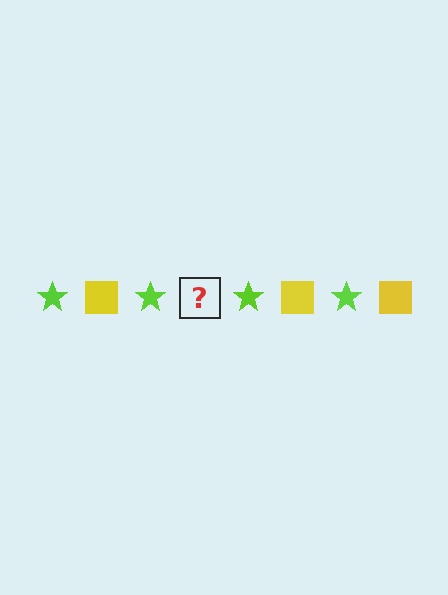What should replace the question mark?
The question mark should be replaced with a yellow square.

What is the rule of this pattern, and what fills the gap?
The rule is that the pattern alternates between lime star and yellow square. The gap should be filled with a yellow square.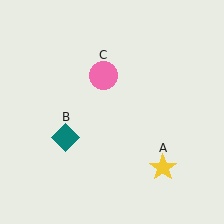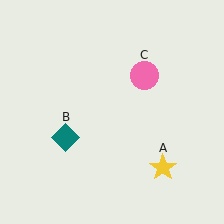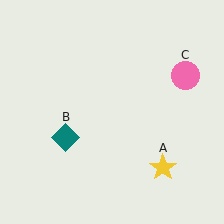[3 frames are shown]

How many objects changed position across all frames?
1 object changed position: pink circle (object C).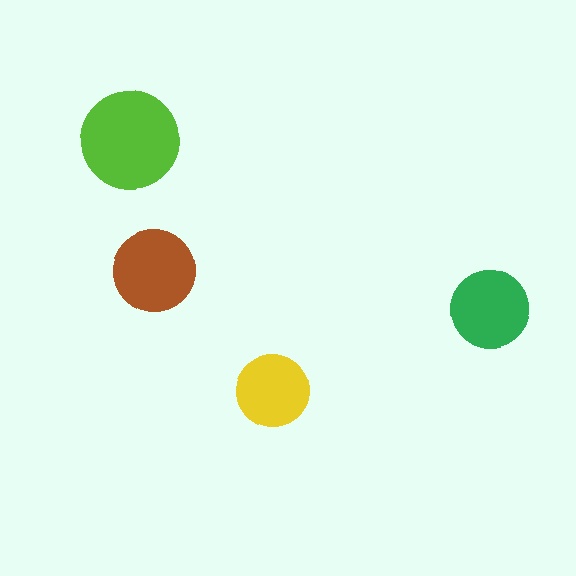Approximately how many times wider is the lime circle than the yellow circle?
About 1.5 times wider.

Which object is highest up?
The lime circle is topmost.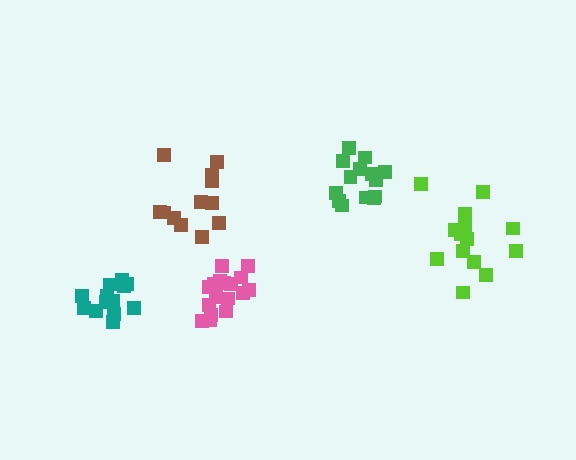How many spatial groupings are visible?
There are 5 spatial groupings.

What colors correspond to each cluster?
The clusters are colored: green, pink, brown, lime, teal.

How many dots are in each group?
Group 1: 14 dots, Group 2: 17 dots, Group 3: 12 dots, Group 4: 14 dots, Group 5: 13 dots (70 total).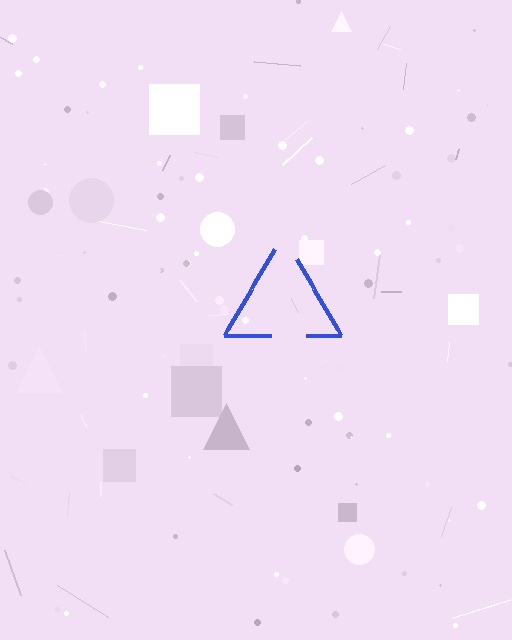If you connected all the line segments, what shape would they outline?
They would outline a triangle.